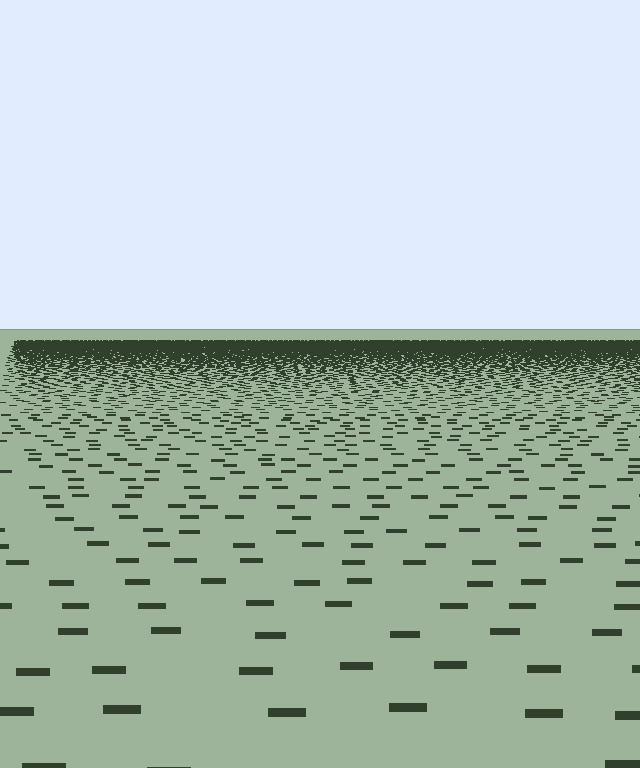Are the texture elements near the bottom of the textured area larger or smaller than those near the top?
Larger. Near the bottom, elements are closer to the viewer and appear at a bigger on-screen size.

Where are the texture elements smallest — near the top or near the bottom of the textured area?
Near the top.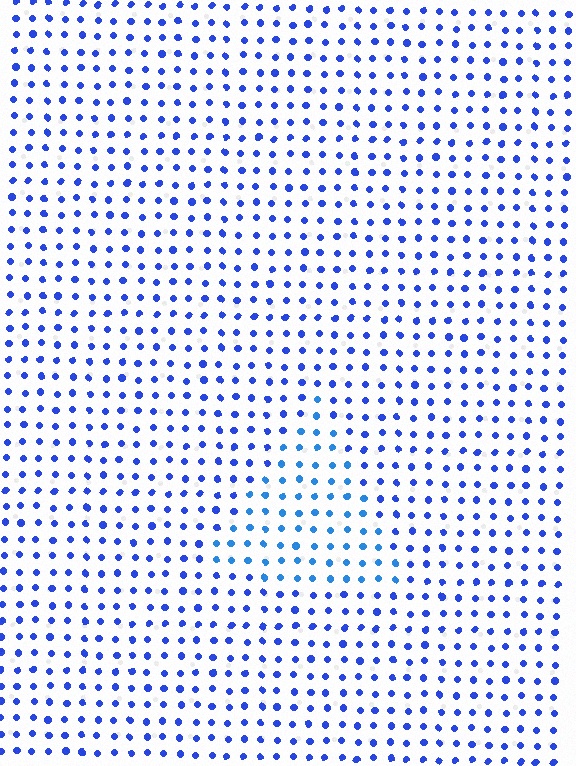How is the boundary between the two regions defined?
The boundary is defined purely by a slight shift in hue (about 22 degrees). Spacing, size, and orientation are identical on both sides.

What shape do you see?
I see a triangle.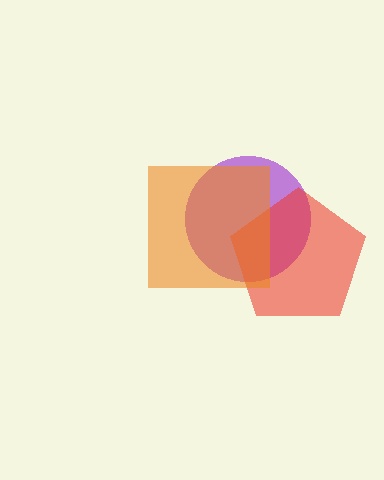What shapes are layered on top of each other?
The layered shapes are: a purple circle, a red pentagon, an orange square.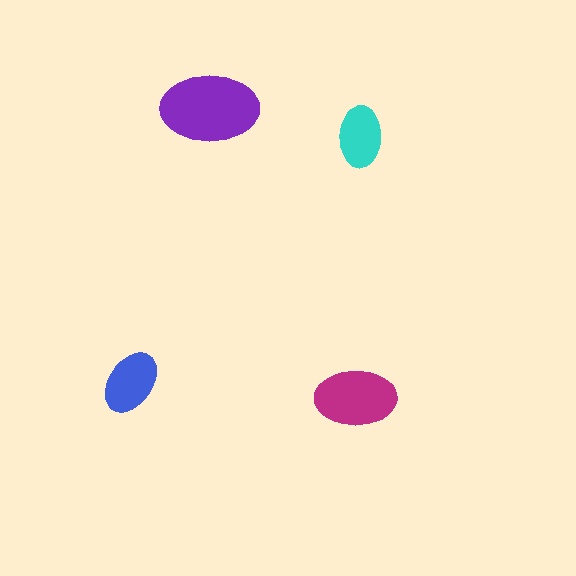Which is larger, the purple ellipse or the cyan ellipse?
The purple one.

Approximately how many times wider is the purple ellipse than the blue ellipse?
About 1.5 times wider.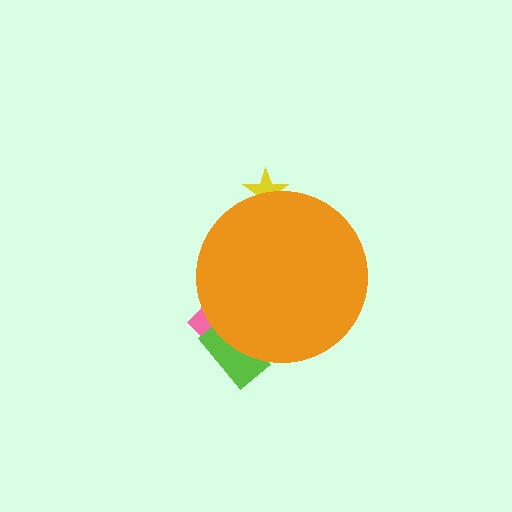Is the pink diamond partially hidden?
Yes, the pink diamond is partially hidden behind the orange circle.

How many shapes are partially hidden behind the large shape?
3 shapes are partially hidden.